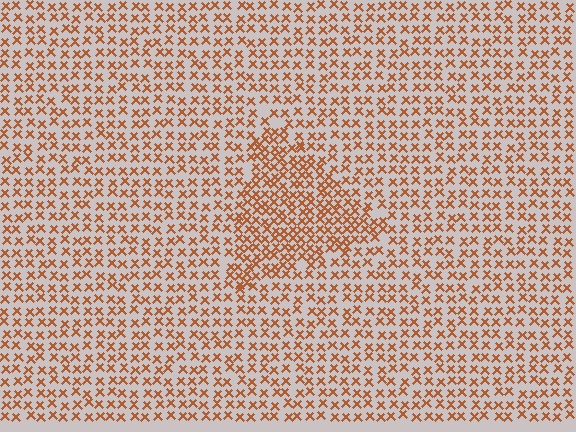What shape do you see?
I see a triangle.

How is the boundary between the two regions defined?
The boundary is defined by a change in element density (approximately 1.7x ratio). All elements are the same color, size, and shape.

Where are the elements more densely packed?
The elements are more densely packed inside the triangle boundary.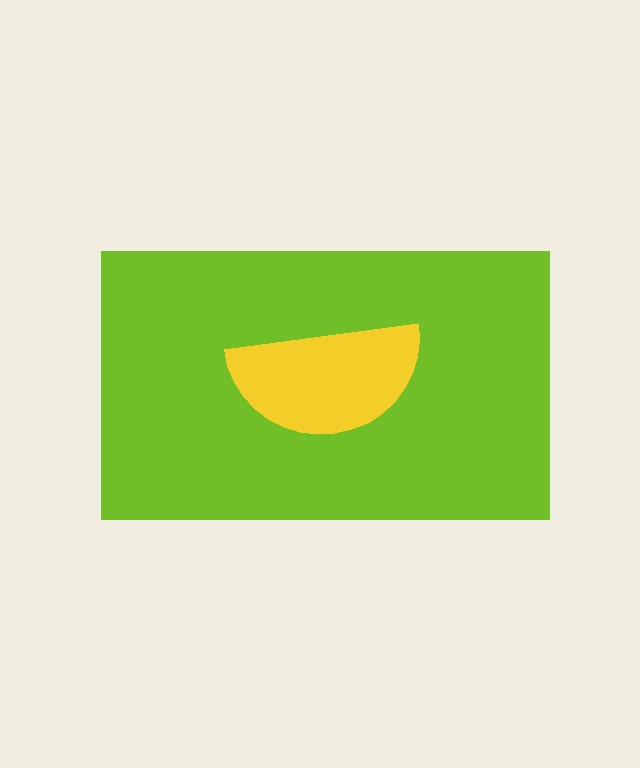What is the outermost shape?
The lime rectangle.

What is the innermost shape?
The yellow semicircle.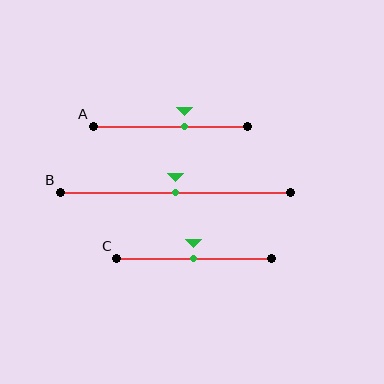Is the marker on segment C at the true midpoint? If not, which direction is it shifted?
Yes, the marker on segment C is at the true midpoint.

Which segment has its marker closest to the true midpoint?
Segment B has its marker closest to the true midpoint.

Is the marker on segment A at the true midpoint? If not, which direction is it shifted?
No, the marker on segment A is shifted to the right by about 9% of the segment length.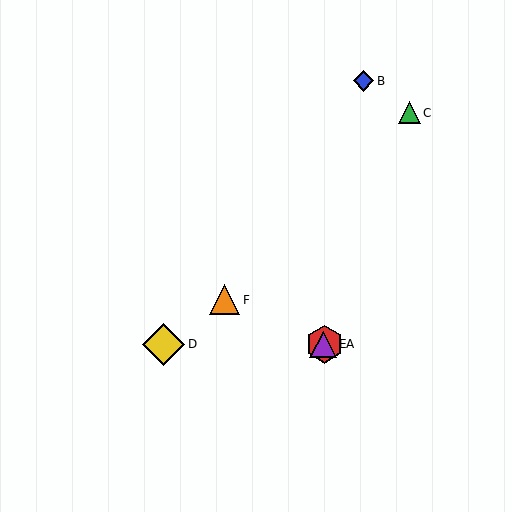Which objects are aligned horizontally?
Objects A, D, E are aligned horizontally.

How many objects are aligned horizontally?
3 objects (A, D, E) are aligned horizontally.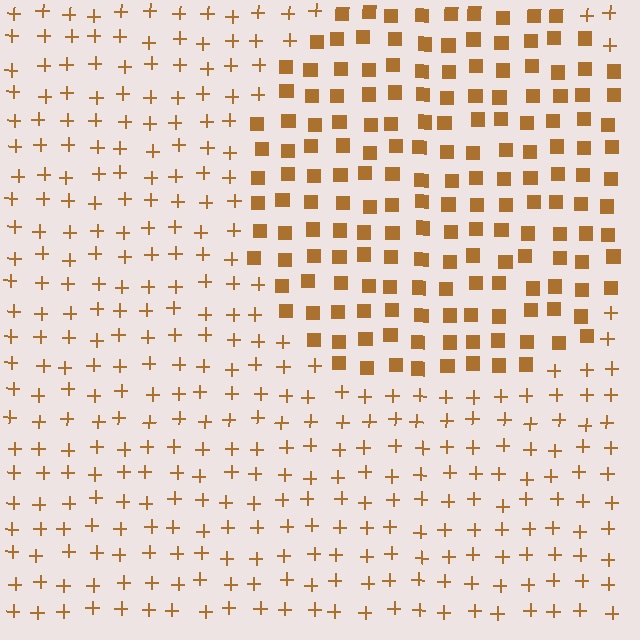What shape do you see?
I see a circle.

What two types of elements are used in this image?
The image uses squares inside the circle region and plus signs outside it.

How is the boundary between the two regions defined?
The boundary is defined by a change in element shape: squares inside vs. plus signs outside. All elements share the same color and spacing.